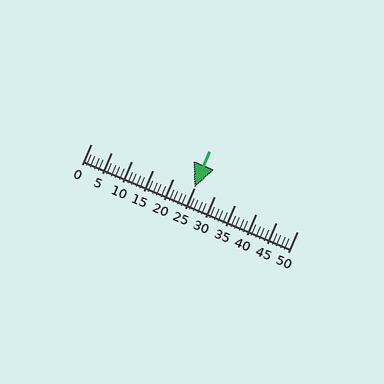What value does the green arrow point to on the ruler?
The green arrow points to approximately 25.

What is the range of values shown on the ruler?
The ruler shows values from 0 to 50.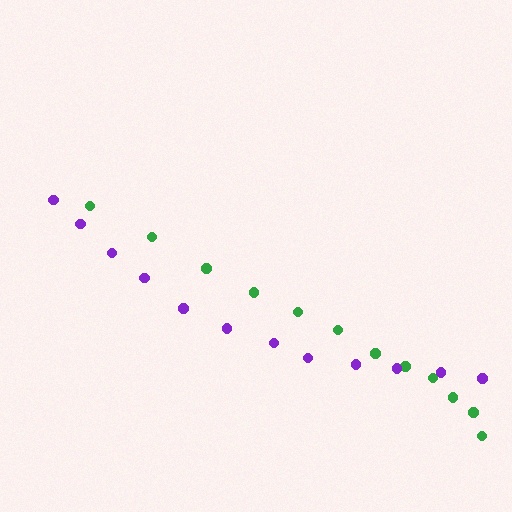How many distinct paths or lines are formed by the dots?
There are 2 distinct paths.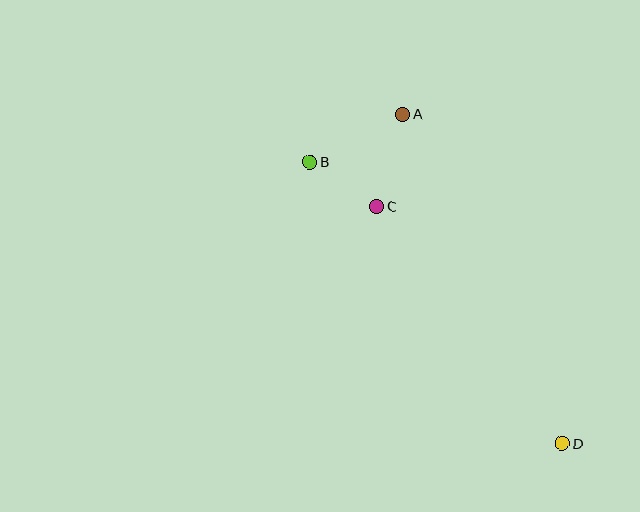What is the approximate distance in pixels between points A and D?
The distance between A and D is approximately 366 pixels.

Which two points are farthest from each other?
Points B and D are farthest from each other.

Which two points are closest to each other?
Points B and C are closest to each other.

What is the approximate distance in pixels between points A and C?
The distance between A and C is approximately 96 pixels.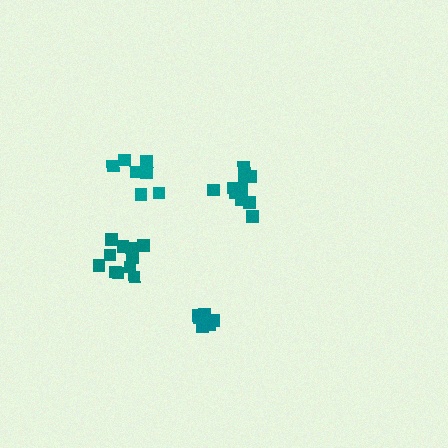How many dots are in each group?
Group 1: 12 dots, Group 2: 7 dots, Group 3: 7 dots, Group 4: 13 dots (39 total).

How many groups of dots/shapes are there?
There are 4 groups.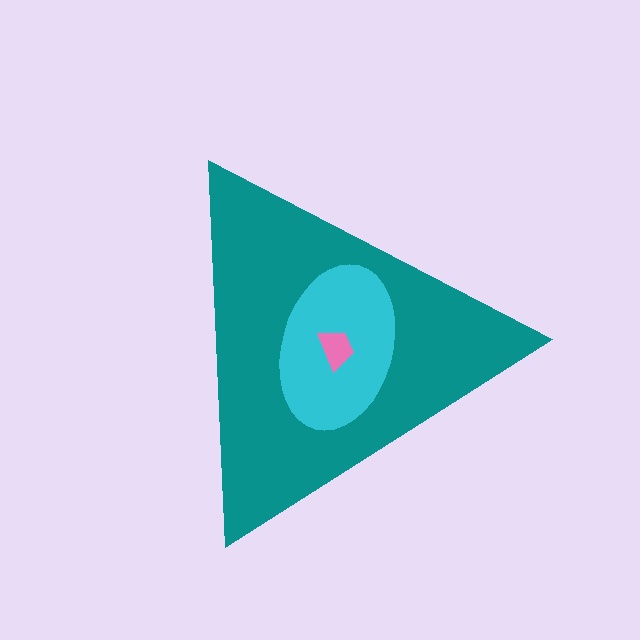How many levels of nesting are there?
3.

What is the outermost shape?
The teal triangle.